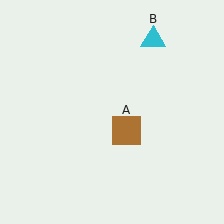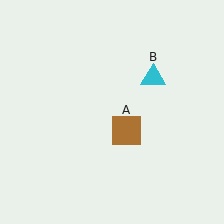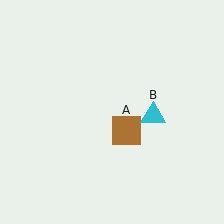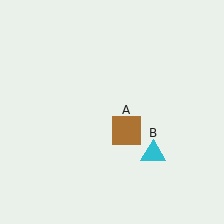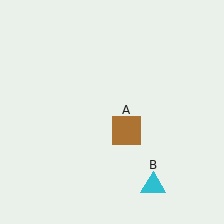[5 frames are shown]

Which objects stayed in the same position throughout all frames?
Brown square (object A) remained stationary.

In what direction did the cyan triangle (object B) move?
The cyan triangle (object B) moved down.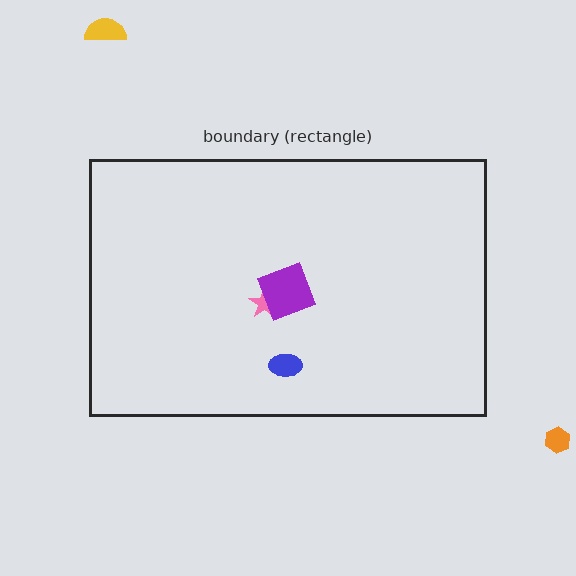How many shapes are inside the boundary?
3 inside, 2 outside.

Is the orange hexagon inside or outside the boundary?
Outside.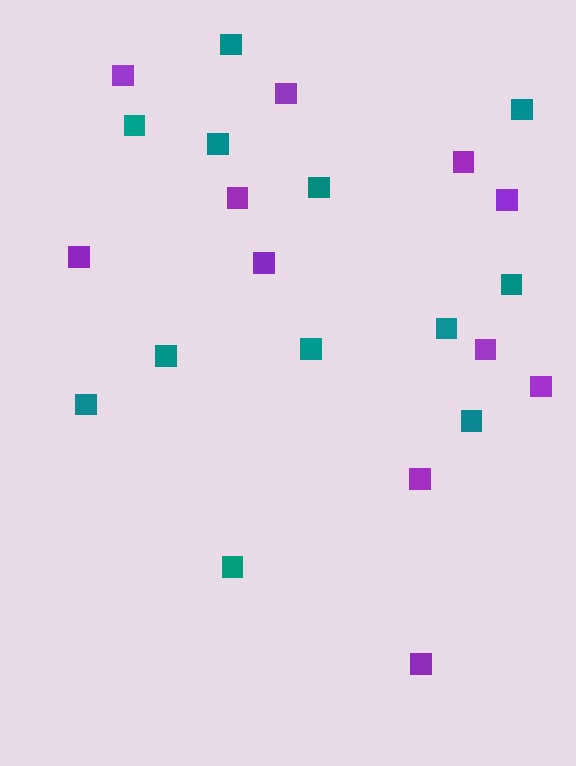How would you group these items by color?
There are 2 groups: one group of purple squares (11) and one group of teal squares (12).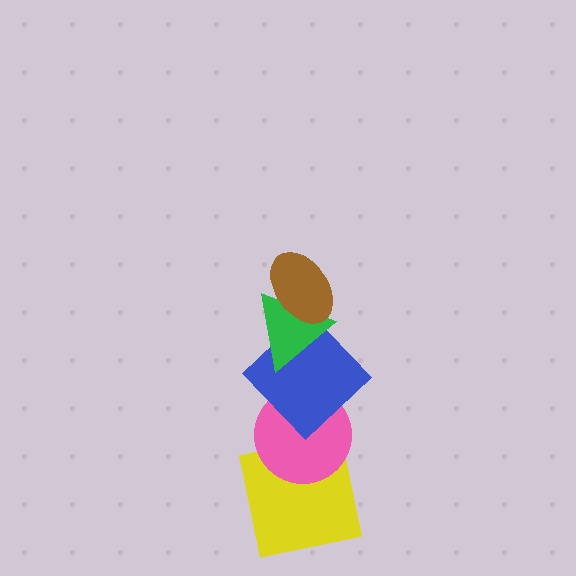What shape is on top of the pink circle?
The blue diamond is on top of the pink circle.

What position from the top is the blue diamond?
The blue diamond is 3rd from the top.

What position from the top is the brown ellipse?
The brown ellipse is 1st from the top.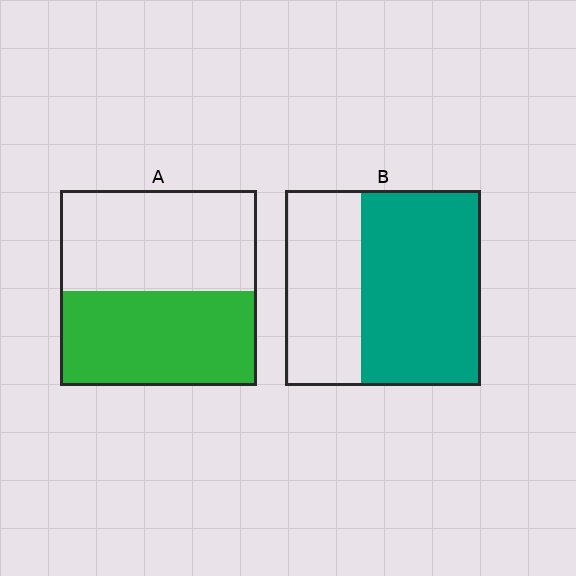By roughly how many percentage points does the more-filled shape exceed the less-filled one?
By roughly 15 percentage points (B over A).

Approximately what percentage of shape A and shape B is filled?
A is approximately 50% and B is approximately 60%.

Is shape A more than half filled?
Roughly half.